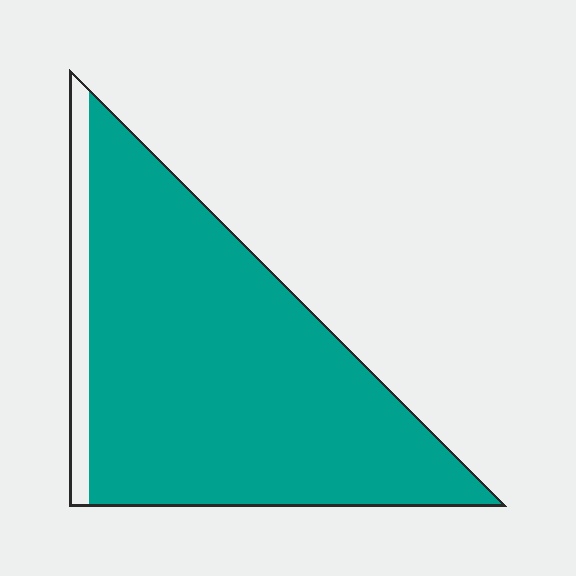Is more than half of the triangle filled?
Yes.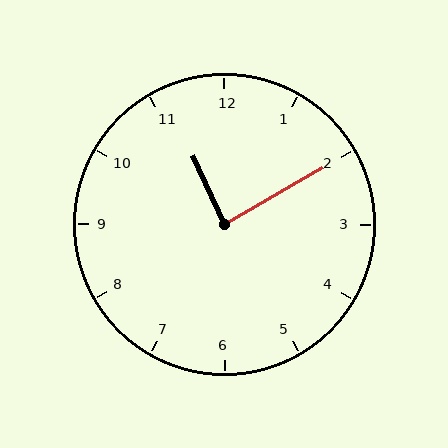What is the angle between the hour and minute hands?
Approximately 85 degrees.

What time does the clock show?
11:10.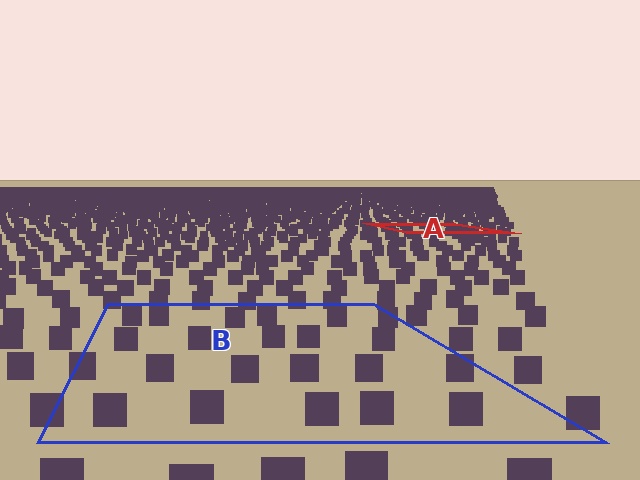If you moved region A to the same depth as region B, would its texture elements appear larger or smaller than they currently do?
They would appear larger. At a closer depth, the same texture elements are projected at a bigger on-screen size.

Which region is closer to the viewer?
Region B is closer. The texture elements there are larger and more spread out.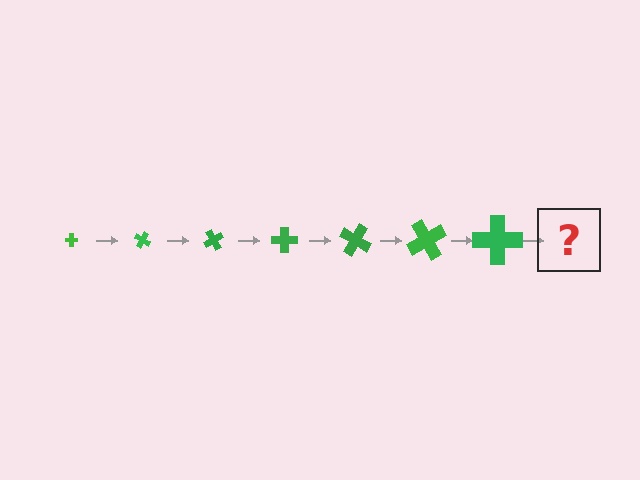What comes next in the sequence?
The next element should be a cross, larger than the previous one and rotated 210 degrees from the start.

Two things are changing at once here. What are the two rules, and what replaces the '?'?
The two rules are that the cross grows larger each step and it rotates 30 degrees each step. The '?' should be a cross, larger than the previous one and rotated 210 degrees from the start.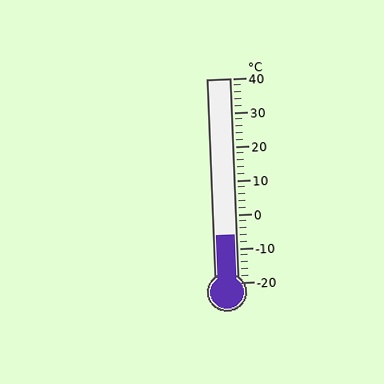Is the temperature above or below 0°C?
The temperature is below 0°C.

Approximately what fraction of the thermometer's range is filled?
The thermometer is filled to approximately 25% of its range.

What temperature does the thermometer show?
The thermometer shows approximately -6°C.